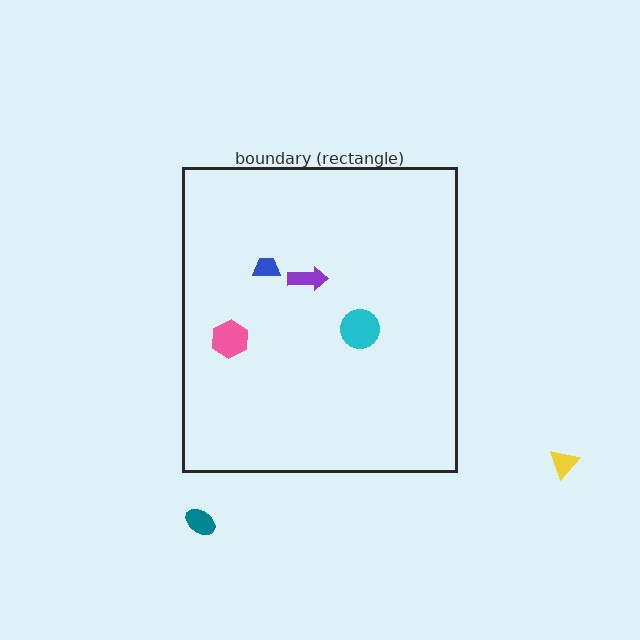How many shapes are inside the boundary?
4 inside, 2 outside.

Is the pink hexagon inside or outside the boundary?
Inside.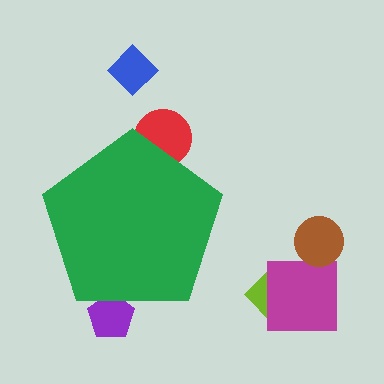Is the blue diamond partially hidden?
No, the blue diamond is fully visible.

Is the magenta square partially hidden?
No, the magenta square is fully visible.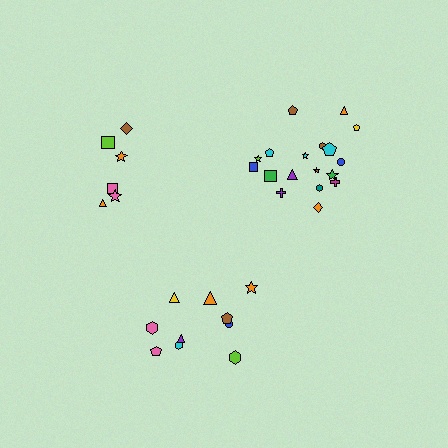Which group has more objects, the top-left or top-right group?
The top-right group.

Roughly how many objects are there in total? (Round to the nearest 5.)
Roughly 35 objects in total.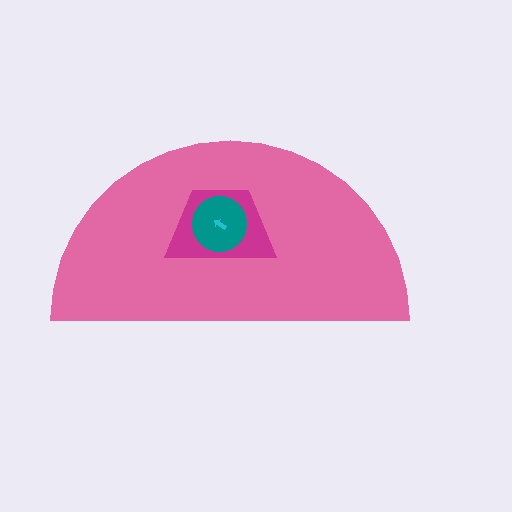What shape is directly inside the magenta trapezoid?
The teal circle.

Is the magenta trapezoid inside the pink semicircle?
Yes.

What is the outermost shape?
The pink semicircle.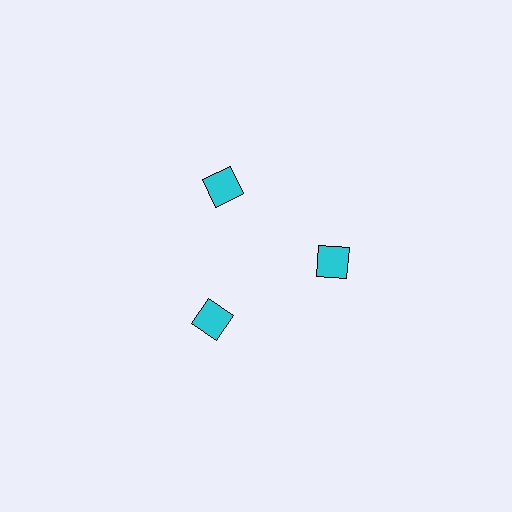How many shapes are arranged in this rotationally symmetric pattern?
There are 3 shapes, arranged in 3 groups of 1.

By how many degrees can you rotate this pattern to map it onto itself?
The pattern maps onto itself every 120 degrees of rotation.